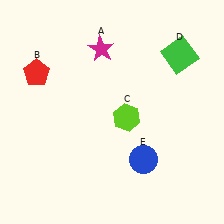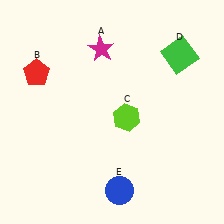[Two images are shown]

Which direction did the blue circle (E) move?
The blue circle (E) moved down.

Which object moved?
The blue circle (E) moved down.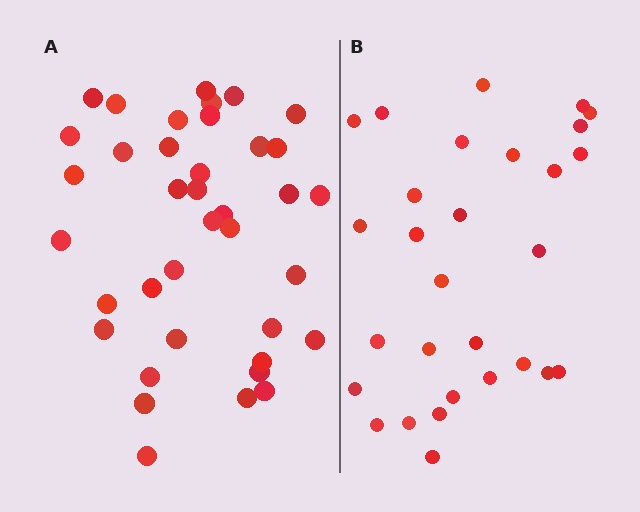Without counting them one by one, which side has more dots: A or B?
Region A (the left region) has more dots.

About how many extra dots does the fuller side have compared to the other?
Region A has roughly 8 or so more dots than region B.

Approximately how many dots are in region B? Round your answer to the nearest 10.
About 30 dots. (The exact count is 29, which rounds to 30.)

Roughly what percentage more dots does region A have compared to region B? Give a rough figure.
About 30% more.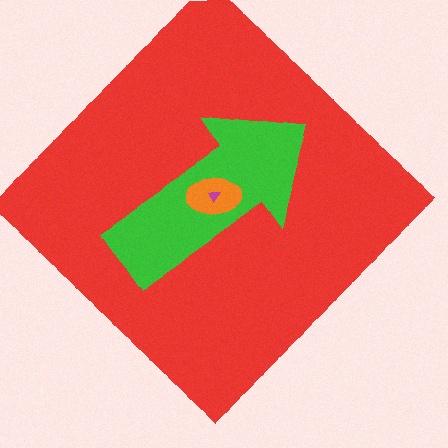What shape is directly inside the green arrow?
The orange ellipse.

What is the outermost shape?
The red diamond.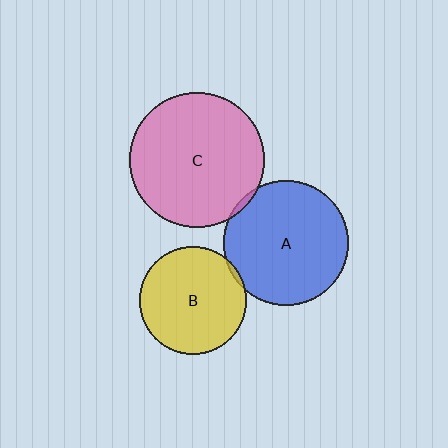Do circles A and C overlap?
Yes.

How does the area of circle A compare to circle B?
Approximately 1.4 times.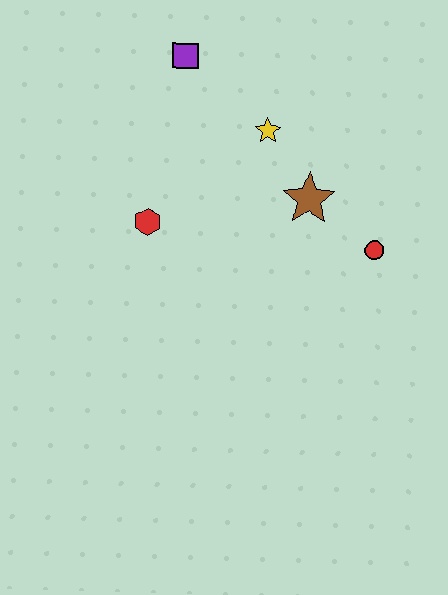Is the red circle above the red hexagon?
No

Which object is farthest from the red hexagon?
The red circle is farthest from the red hexagon.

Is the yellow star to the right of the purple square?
Yes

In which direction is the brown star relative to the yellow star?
The brown star is below the yellow star.